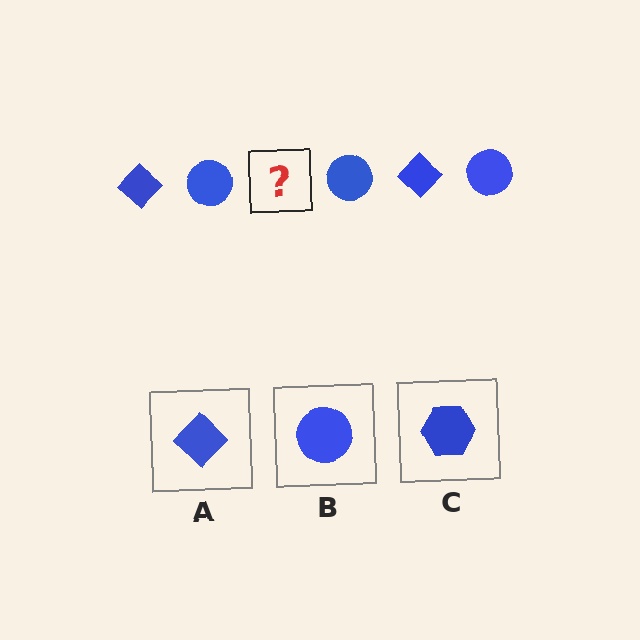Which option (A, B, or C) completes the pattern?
A.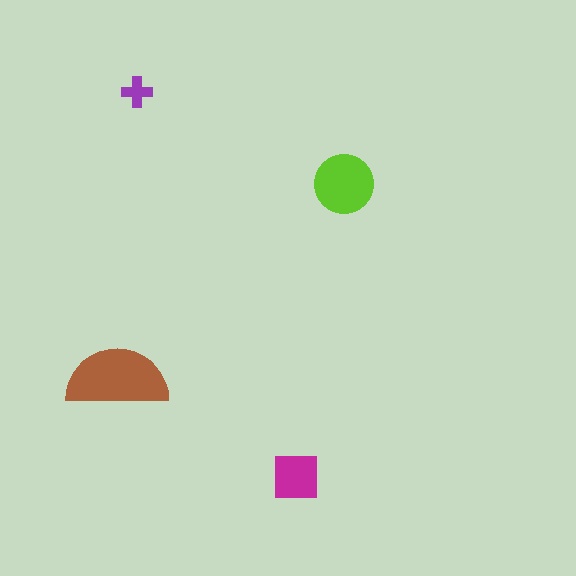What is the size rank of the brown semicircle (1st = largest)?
1st.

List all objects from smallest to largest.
The purple cross, the magenta square, the lime circle, the brown semicircle.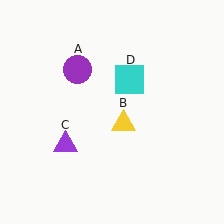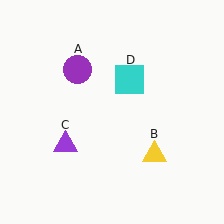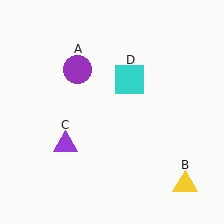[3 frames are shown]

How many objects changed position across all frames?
1 object changed position: yellow triangle (object B).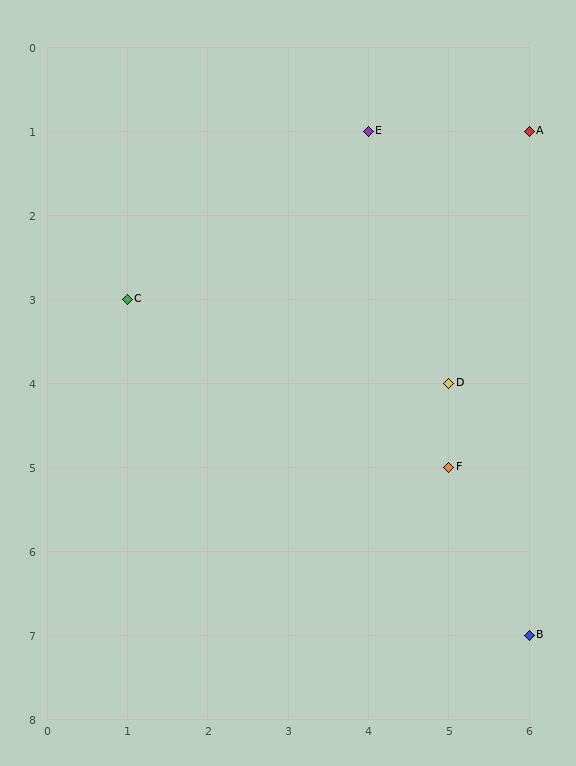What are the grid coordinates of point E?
Point E is at grid coordinates (4, 1).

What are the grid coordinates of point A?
Point A is at grid coordinates (6, 1).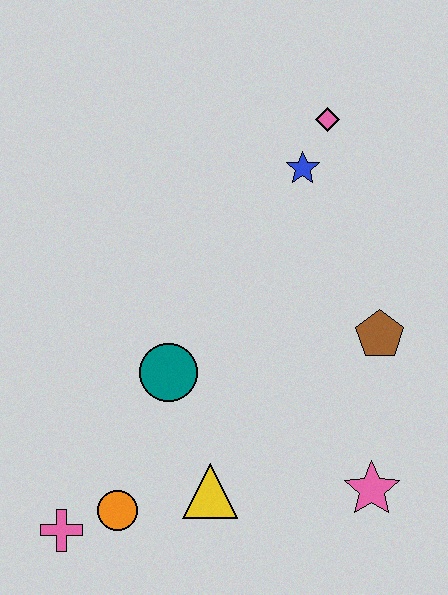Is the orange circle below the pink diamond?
Yes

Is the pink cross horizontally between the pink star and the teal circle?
No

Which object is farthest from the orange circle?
The pink diamond is farthest from the orange circle.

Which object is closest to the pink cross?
The orange circle is closest to the pink cross.